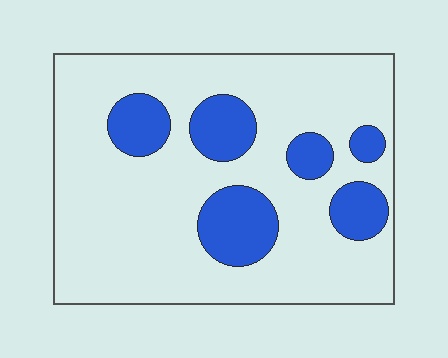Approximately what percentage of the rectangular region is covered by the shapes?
Approximately 20%.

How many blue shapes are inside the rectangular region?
6.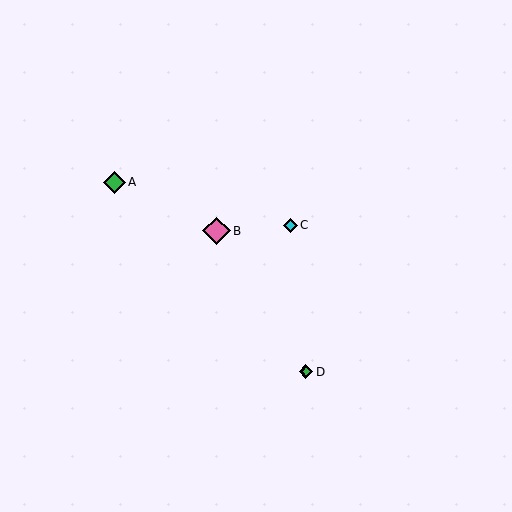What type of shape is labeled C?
Shape C is a cyan diamond.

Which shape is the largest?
The pink diamond (labeled B) is the largest.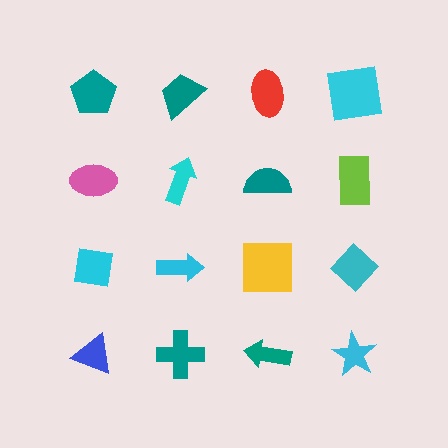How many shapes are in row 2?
4 shapes.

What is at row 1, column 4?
A cyan square.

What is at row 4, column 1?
A blue triangle.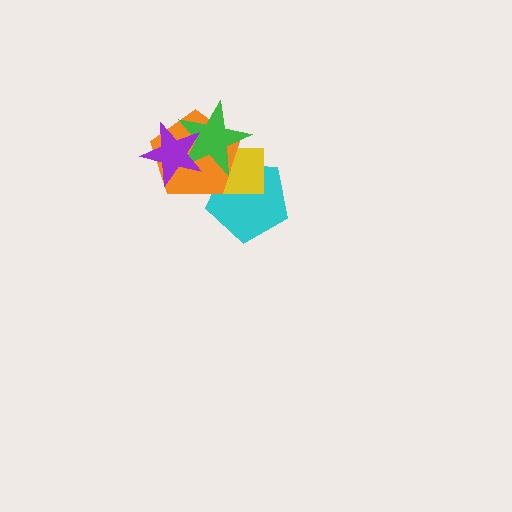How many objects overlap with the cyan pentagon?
3 objects overlap with the cyan pentagon.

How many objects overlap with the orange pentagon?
4 objects overlap with the orange pentagon.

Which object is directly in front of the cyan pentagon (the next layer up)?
The yellow rectangle is directly in front of the cyan pentagon.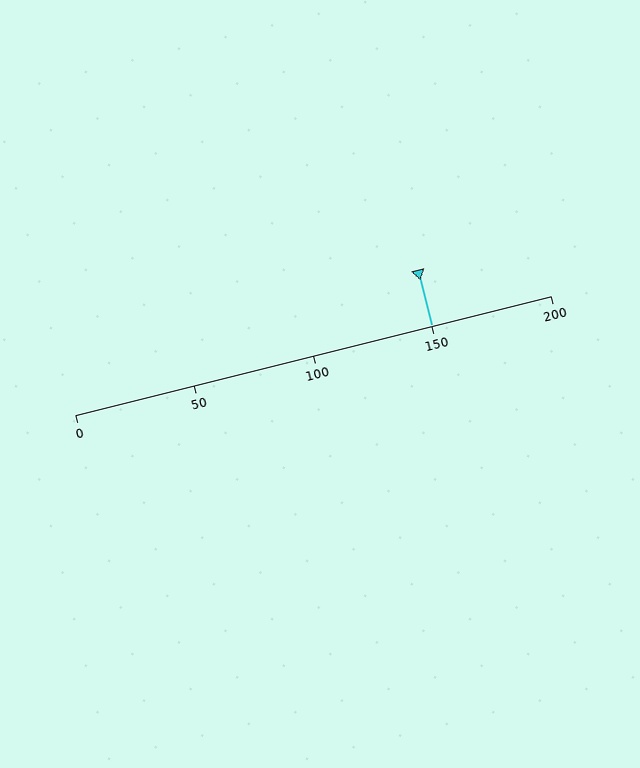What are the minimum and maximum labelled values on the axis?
The axis runs from 0 to 200.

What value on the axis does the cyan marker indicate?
The marker indicates approximately 150.